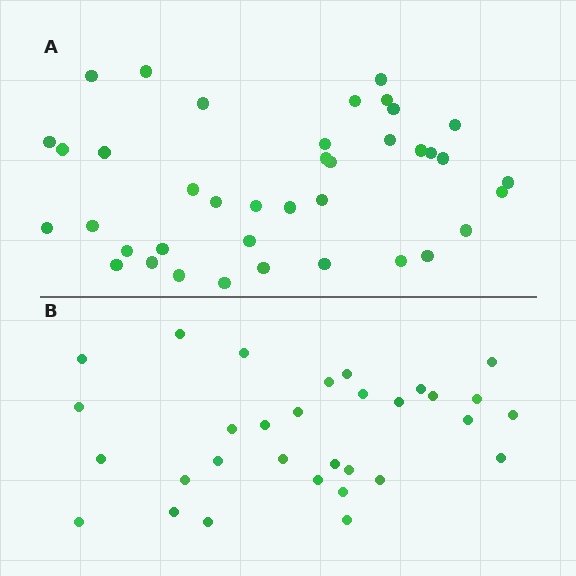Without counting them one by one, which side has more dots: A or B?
Region A (the top region) has more dots.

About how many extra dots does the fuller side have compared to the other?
Region A has roughly 8 or so more dots than region B.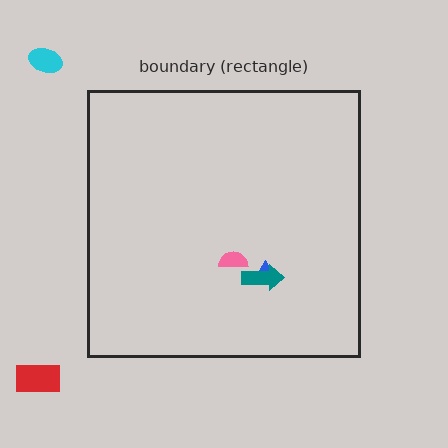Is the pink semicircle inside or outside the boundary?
Inside.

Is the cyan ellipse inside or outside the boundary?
Outside.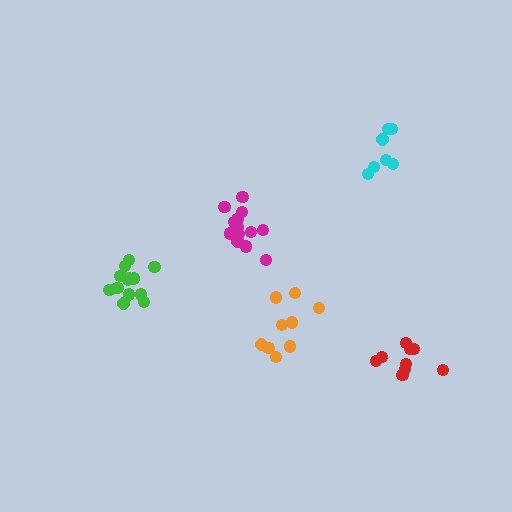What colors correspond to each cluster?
The clusters are colored: orange, magenta, cyan, green, red.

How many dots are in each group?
Group 1: 9 dots, Group 2: 13 dots, Group 3: 7 dots, Group 4: 13 dots, Group 5: 9 dots (51 total).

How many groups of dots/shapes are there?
There are 5 groups.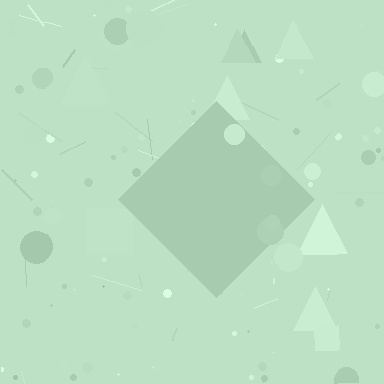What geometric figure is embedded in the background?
A diamond is embedded in the background.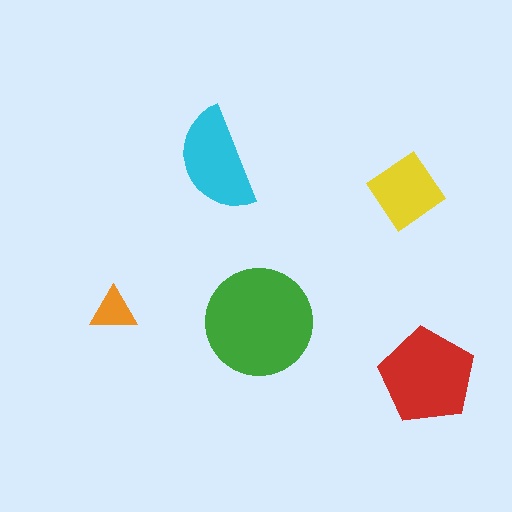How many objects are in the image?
There are 5 objects in the image.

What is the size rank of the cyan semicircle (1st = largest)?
3rd.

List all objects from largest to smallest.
The green circle, the red pentagon, the cyan semicircle, the yellow diamond, the orange triangle.